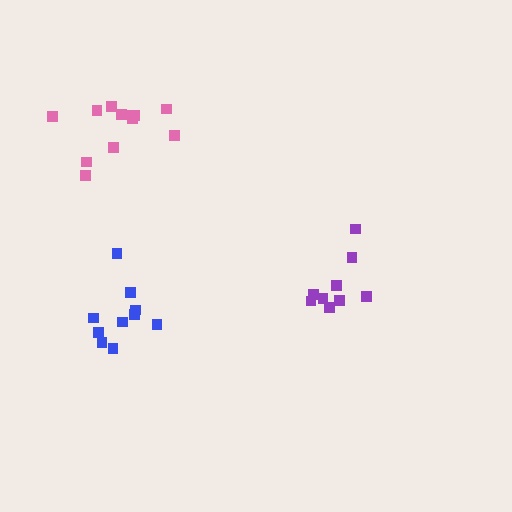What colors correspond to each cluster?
The clusters are colored: pink, blue, purple.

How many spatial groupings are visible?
There are 3 spatial groupings.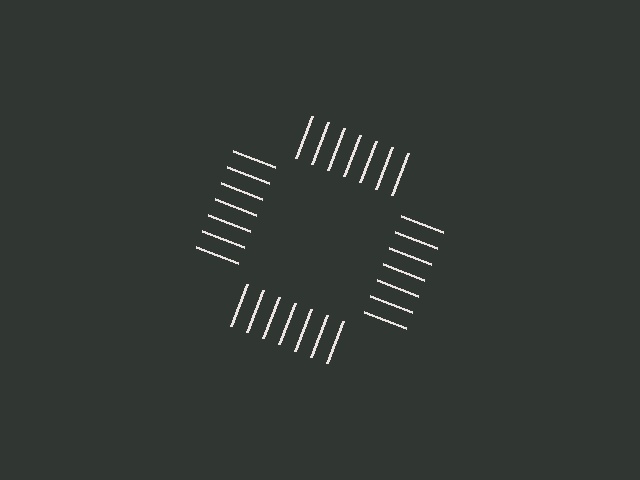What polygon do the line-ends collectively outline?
An illusory square — the line segments terminate on its edges but no continuous stroke is drawn.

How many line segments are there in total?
28 — 7 along each of the 4 edges.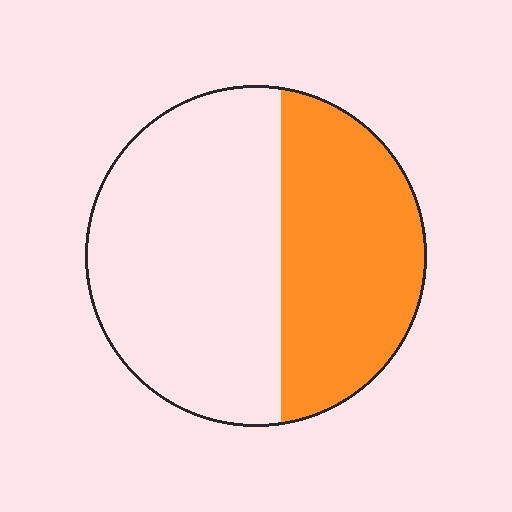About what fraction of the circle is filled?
About two fifths (2/5).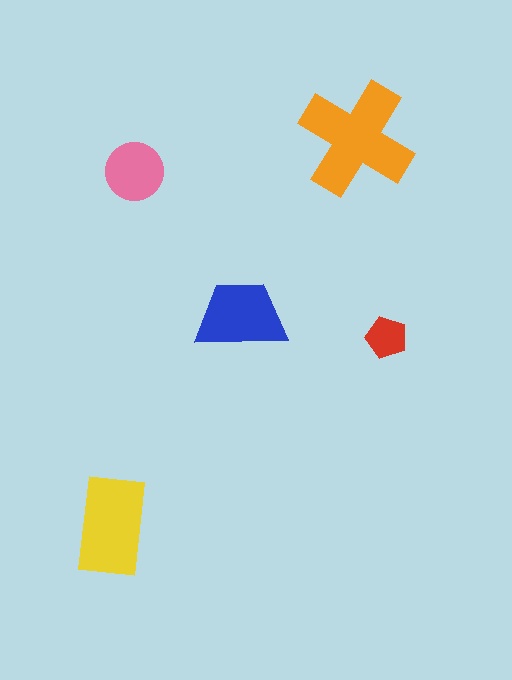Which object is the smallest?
The red pentagon.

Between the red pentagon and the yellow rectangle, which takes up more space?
The yellow rectangle.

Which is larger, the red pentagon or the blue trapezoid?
The blue trapezoid.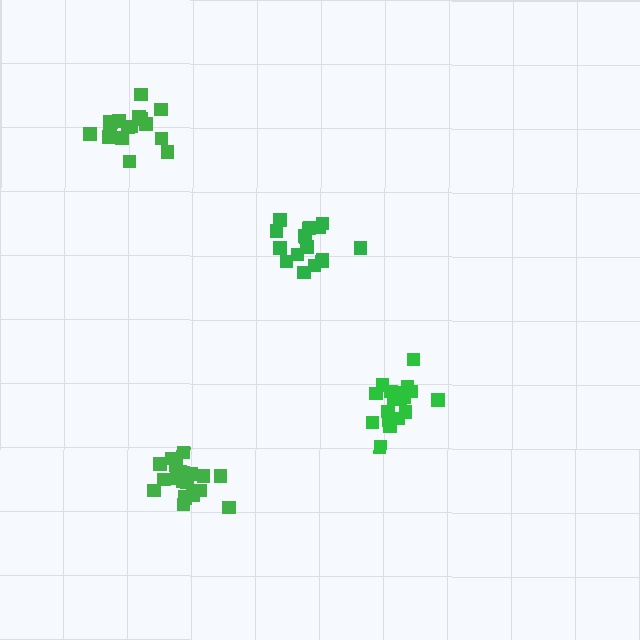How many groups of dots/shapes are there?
There are 4 groups.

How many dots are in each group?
Group 1: 17 dots, Group 2: 17 dots, Group 3: 19 dots, Group 4: 19 dots (72 total).